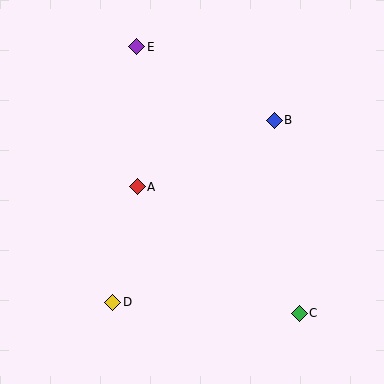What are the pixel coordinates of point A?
Point A is at (137, 187).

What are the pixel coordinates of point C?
Point C is at (299, 313).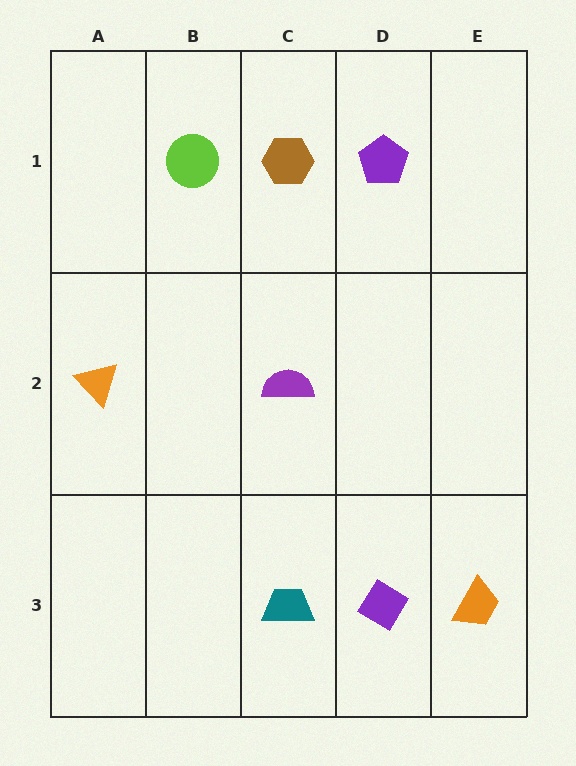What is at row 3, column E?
An orange trapezoid.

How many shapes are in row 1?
3 shapes.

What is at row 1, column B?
A lime circle.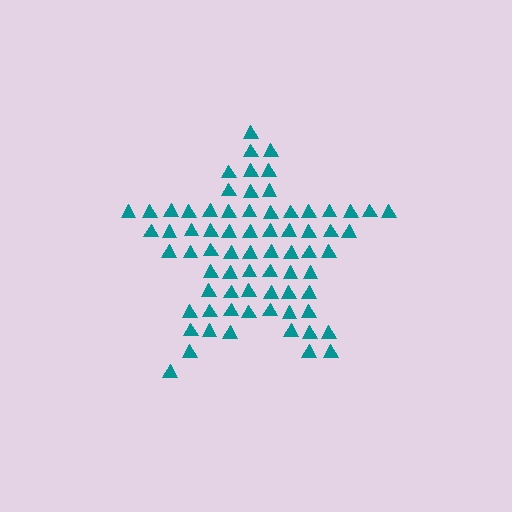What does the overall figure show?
The overall figure shows a star.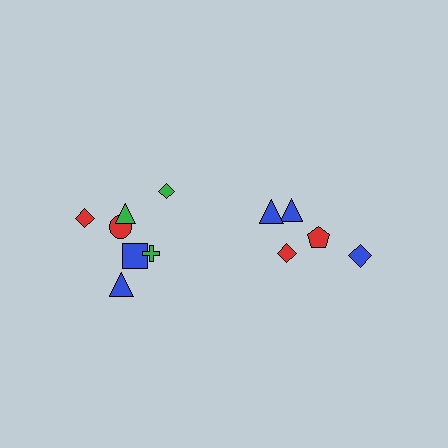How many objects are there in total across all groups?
There are 12 objects.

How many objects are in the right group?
There are 5 objects.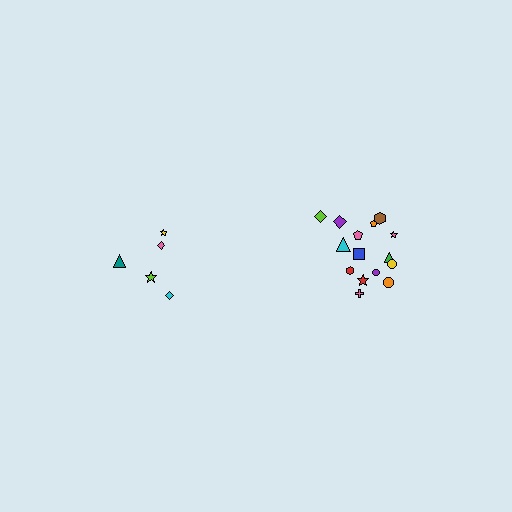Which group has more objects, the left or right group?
The right group.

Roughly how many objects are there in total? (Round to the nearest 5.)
Roughly 20 objects in total.